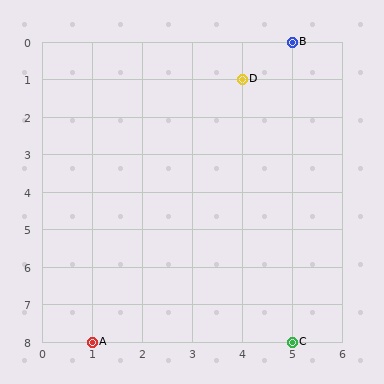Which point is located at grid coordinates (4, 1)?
Point D is at (4, 1).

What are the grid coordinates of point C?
Point C is at grid coordinates (5, 8).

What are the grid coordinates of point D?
Point D is at grid coordinates (4, 1).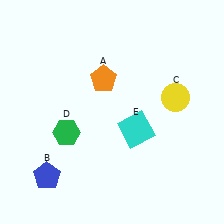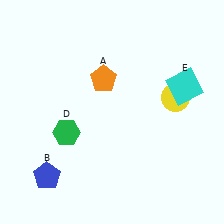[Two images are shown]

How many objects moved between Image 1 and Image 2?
1 object moved between the two images.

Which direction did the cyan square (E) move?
The cyan square (E) moved right.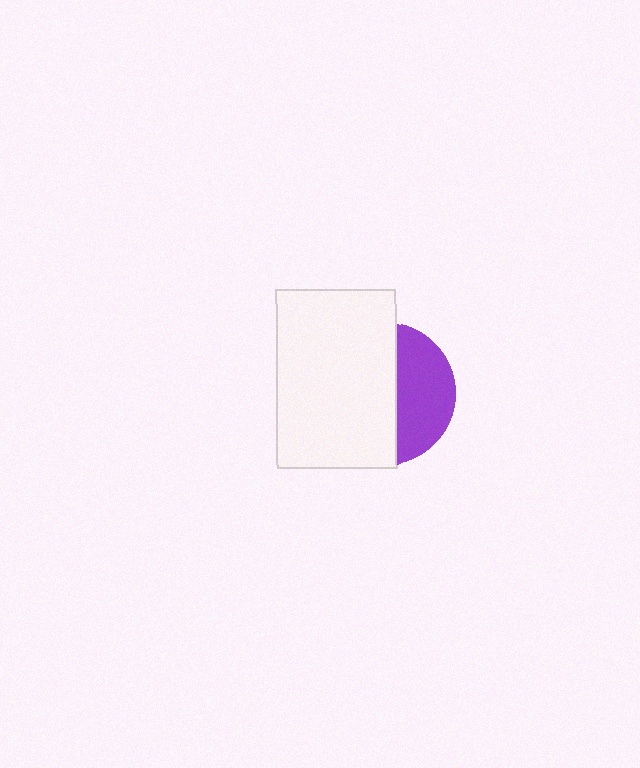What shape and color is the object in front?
The object in front is a white rectangle.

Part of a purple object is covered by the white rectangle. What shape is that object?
It is a circle.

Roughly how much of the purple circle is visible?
A small part of it is visible (roughly 38%).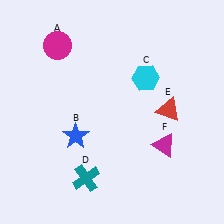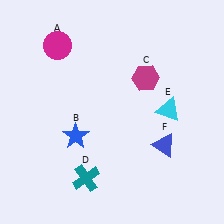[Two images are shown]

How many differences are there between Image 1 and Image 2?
There are 3 differences between the two images.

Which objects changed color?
C changed from cyan to magenta. E changed from red to cyan. F changed from magenta to blue.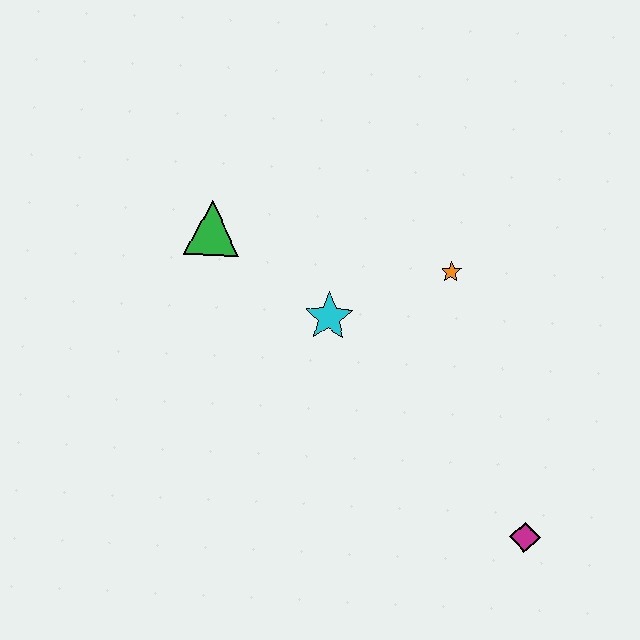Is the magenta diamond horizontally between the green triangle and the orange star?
No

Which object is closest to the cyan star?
The orange star is closest to the cyan star.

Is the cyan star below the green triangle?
Yes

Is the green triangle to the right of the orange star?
No